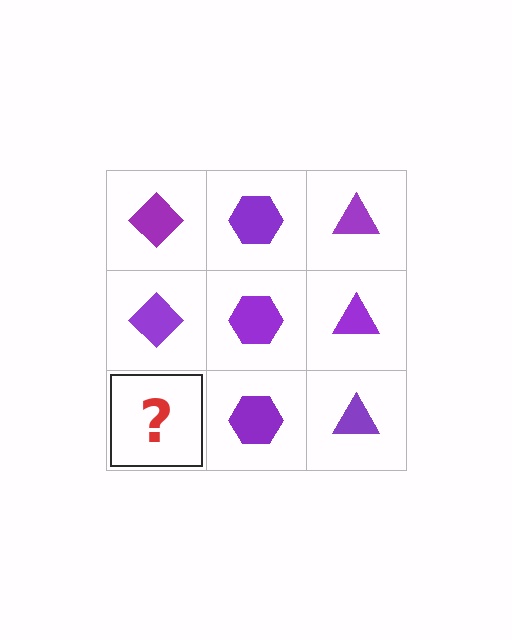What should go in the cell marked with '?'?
The missing cell should contain a purple diamond.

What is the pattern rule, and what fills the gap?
The rule is that each column has a consistent shape. The gap should be filled with a purple diamond.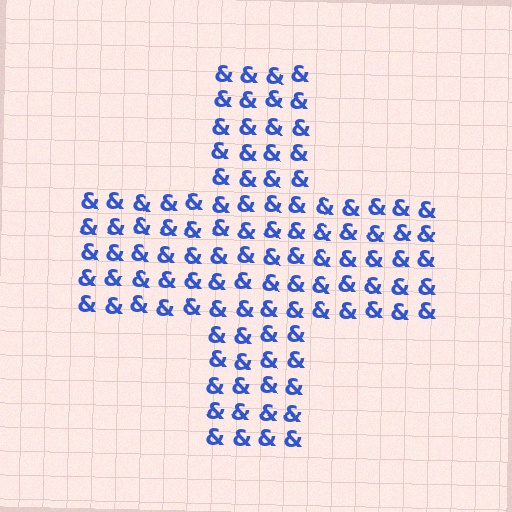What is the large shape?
The large shape is a cross.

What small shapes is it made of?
It is made of small ampersands.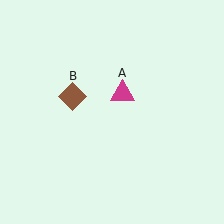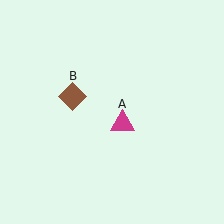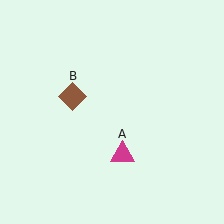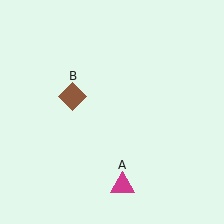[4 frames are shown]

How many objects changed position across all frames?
1 object changed position: magenta triangle (object A).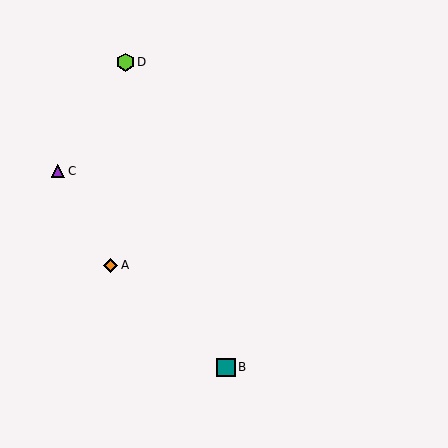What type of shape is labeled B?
Shape B is a teal square.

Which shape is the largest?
The teal square (labeled B) is the largest.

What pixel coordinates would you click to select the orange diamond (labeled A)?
Click at (111, 265) to select the orange diamond A.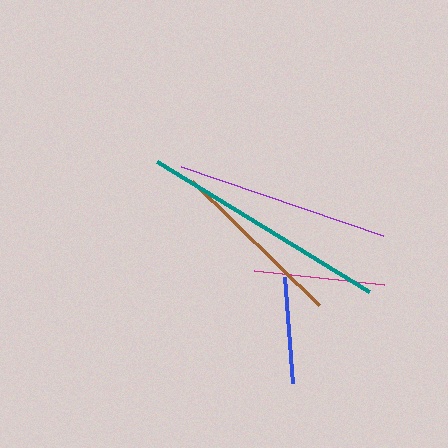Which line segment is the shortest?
The blue line is the shortest at approximately 106 pixels.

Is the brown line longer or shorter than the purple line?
The purple line is longer than the brown line.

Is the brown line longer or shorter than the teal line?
The teal line is longer than the brown line.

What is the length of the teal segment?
The teal segment is approximately 248 pixels long.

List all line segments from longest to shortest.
From longest to shortest: teal, purple, brown, magenta, blue.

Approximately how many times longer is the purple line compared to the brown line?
The purple line is approximately 1.2 times the length of the brown line.